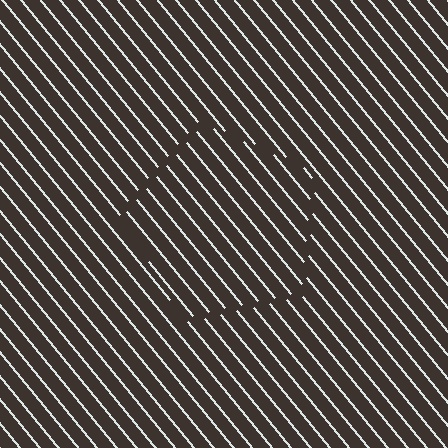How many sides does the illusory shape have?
5 sides — the line-ends trace a pentagon.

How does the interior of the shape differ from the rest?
The interior of the shape contains the same grating, shifted by half a period — the contour is defined by the phase discontinuity where line-ends from the inner and outer gratings abut.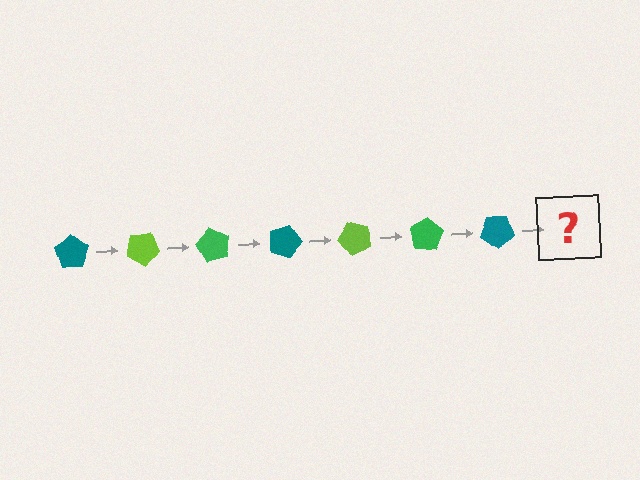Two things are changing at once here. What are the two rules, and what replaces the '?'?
The two rules are that it rotates 30 degrees each step and the color cycles through teal, lime, and green. The '?' should be a lime pentagon, rotated 210 degrees from the start.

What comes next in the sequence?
The next element should be a lime pentagon, rotated 210 degrees from the start.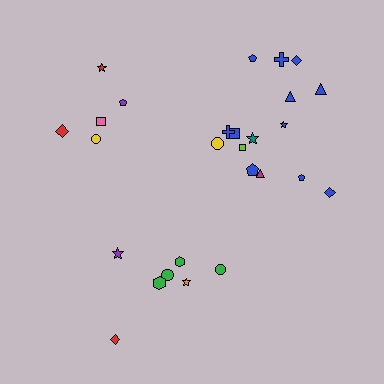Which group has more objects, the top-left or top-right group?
The top-right group.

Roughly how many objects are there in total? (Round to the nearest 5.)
Roughly 25 objects in total.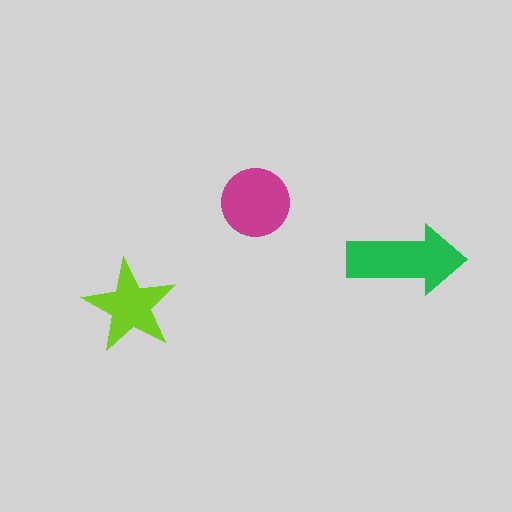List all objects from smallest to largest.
The lime star, the magenta circle, the green arrow.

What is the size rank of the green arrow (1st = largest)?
1st.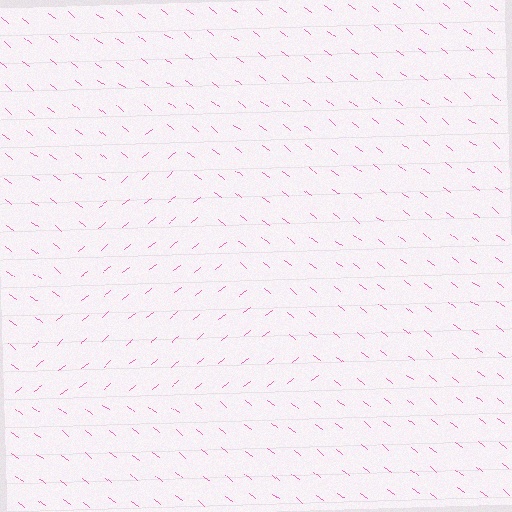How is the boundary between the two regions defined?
The boundary is defined purely by a change in line orientation (approximately 77 degrees difference). All lines are the same color and thickness.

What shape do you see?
I see a triangle.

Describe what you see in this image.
The image is filled with small pink line segments. A triangle region in the image has lines oriented differently from the surrounding lines, creating a visible texture boundary.